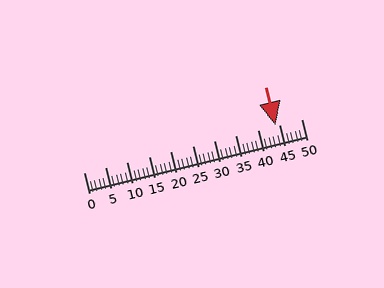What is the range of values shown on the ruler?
The ruler shows values from 0 to 50.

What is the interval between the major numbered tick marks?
The major tick marks are spaced 5 units apart.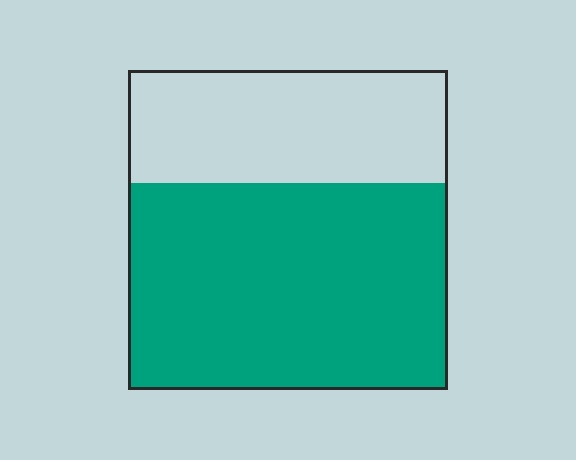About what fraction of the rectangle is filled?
About two thirds (2/3).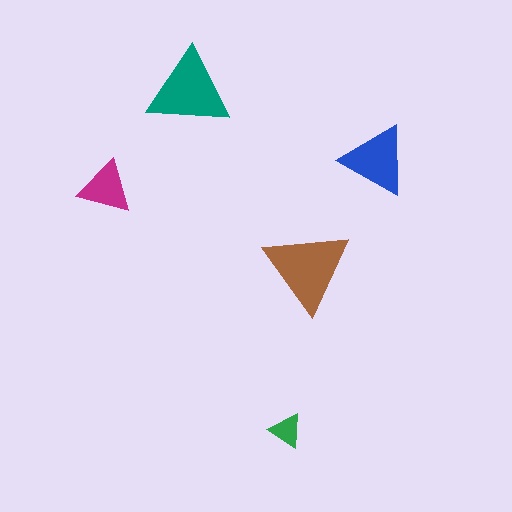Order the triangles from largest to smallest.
the brown one, the teal one, the blue one, the magenta one, the green one.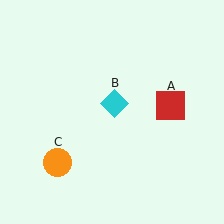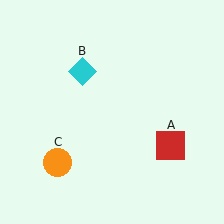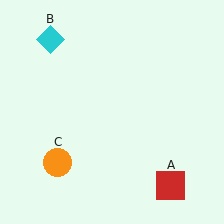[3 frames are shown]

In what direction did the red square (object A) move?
The red square (object A) moved down.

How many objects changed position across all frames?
2 objects changed position: red square (object A), cyan diamond (object B).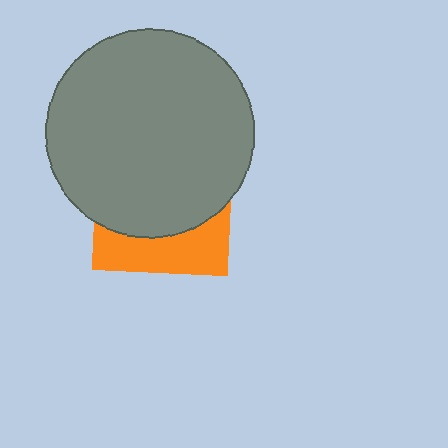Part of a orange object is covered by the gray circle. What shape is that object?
It is a square.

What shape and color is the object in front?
The object in front is a gray circle.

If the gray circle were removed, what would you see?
You would see the complete orange square.